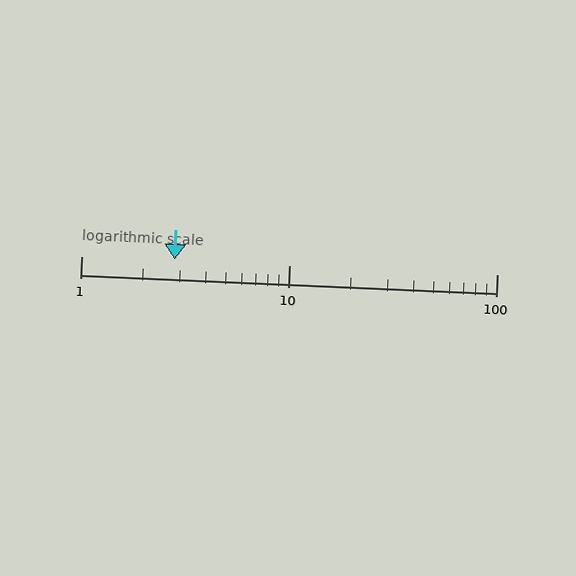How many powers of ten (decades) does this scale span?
The scale spans 2 decades, from 1 to 100.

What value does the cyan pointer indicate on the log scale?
The pointer indicates approximately 2.8.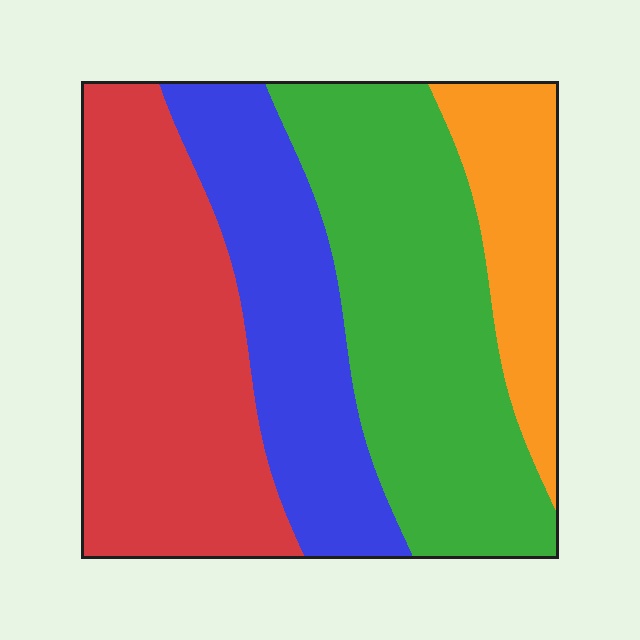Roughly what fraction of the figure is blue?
Blue covers 22% of the figure.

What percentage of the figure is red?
Red covers roughly 35% of the figure.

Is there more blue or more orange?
Blue.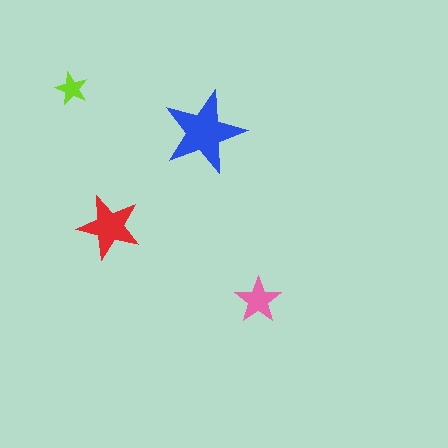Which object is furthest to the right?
The pink star is rightmost.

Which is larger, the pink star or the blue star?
The blue one.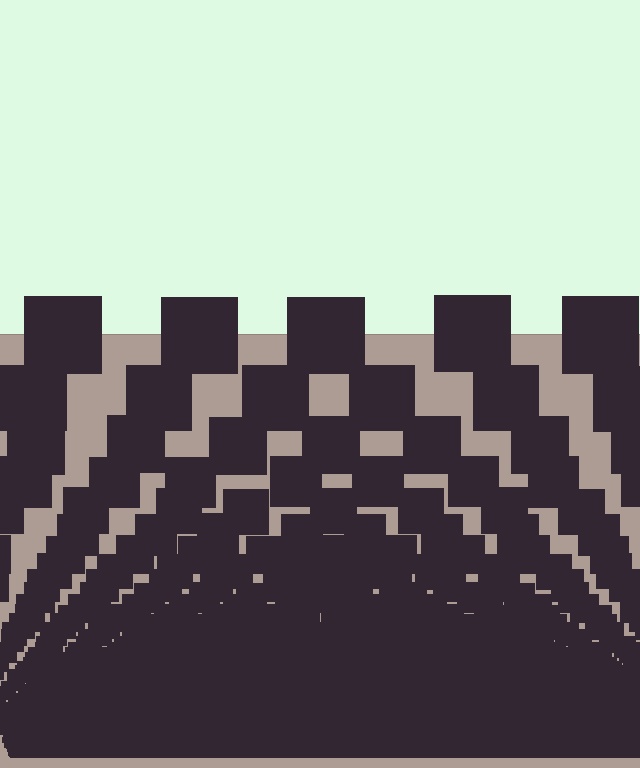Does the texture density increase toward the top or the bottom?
Density increases toward the bottom.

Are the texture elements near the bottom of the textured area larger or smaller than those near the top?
Smaller. The gradient is inverted — elements near the bottom are smaller and denser.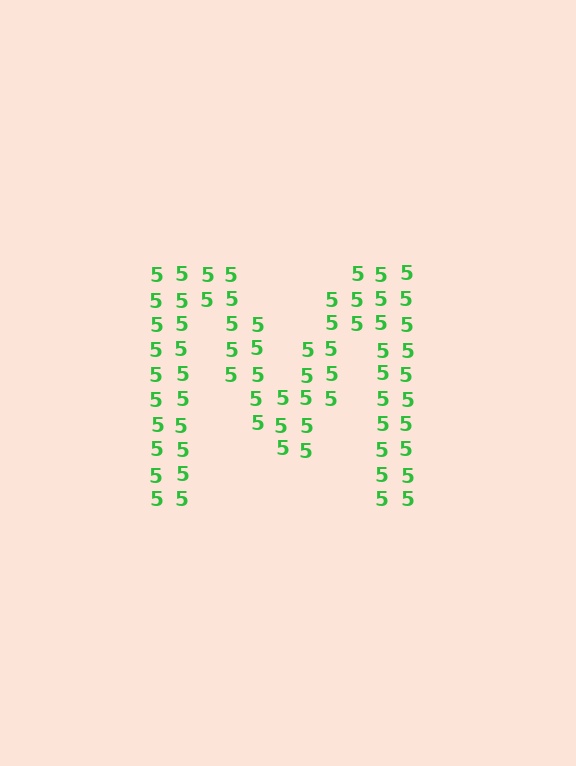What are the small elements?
The small elements are digit 5's.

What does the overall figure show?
The overall figure shows the letter M.